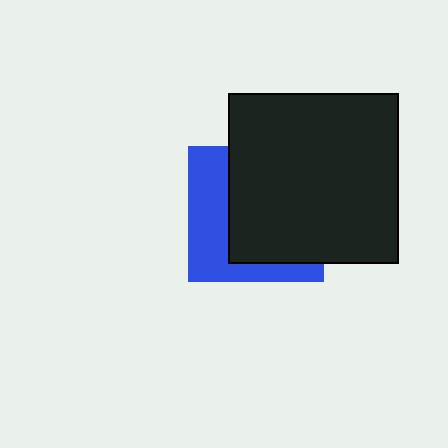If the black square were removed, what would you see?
You would see the complete blue square.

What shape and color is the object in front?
The object in front is a black square.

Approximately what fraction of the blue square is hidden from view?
Roughly 61% of the blue square is hidden behind the black square.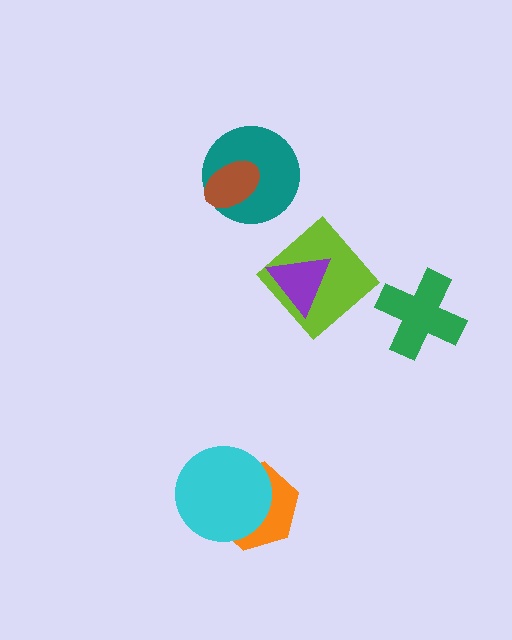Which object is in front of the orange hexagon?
The cyan circle is in front of the orange hexagon.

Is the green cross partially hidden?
No, no other shape covers it.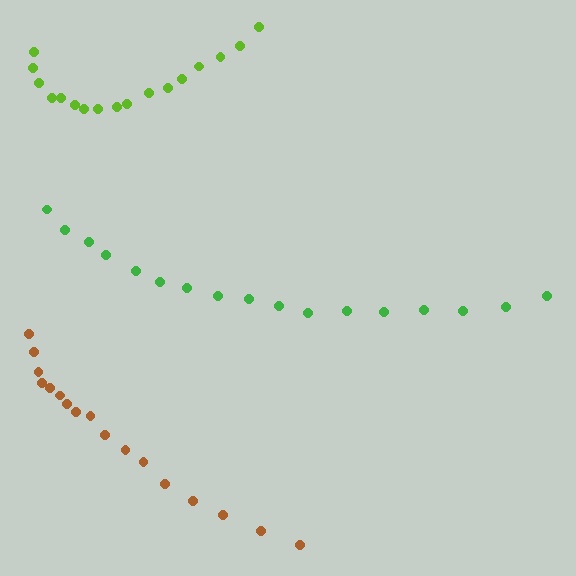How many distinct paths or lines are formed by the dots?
There are 3 distinct paths.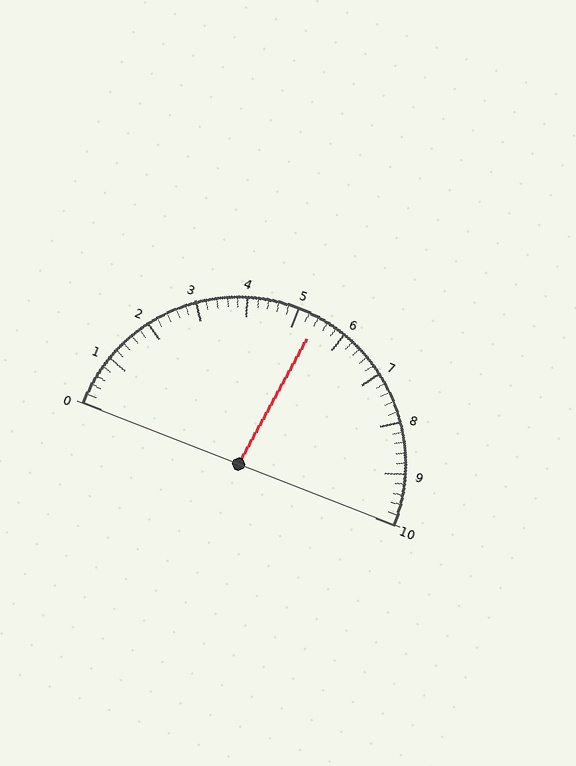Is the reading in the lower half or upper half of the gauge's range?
The reading is in the upper half of the range (0 to 10).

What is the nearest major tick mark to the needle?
The nearest major tick mark is 5.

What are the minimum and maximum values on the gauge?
The gauge ranges from 0 to 10.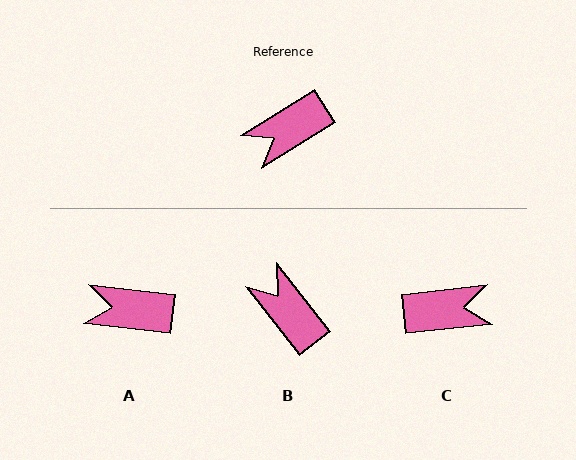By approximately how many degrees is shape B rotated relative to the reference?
Approximately 84 degrees clockwise.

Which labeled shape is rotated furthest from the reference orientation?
C, about 154 degrees away.